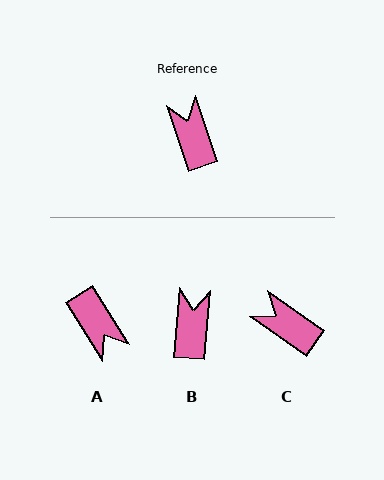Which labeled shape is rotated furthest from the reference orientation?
A, about 166 degrees away.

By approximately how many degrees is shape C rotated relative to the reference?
Approximately 36 degrees counter-clockwise.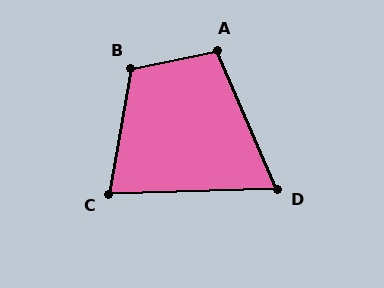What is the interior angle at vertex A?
Approximately 101 degrees (obtuse).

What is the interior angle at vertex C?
Approximately 79 degrees (acute).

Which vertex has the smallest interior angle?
D, at approximately 68 degrees.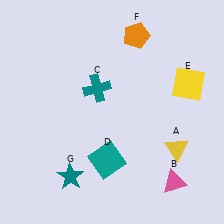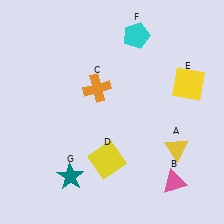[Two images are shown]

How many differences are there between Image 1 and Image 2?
There are 3 differences between the two images.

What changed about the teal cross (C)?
In Image 1, C is teal. In Image 2, it changed to orange.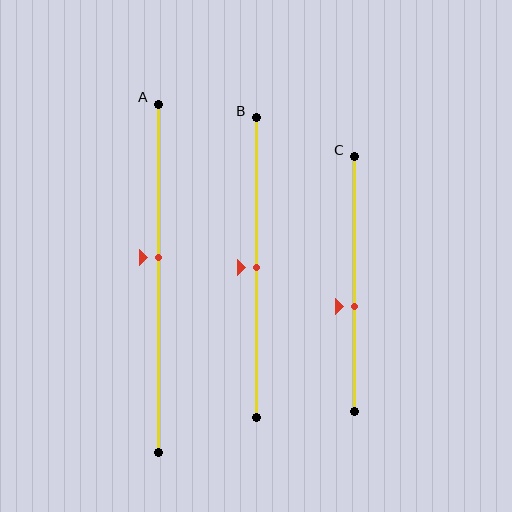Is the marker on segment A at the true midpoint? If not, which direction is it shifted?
No, the marker on segment A is shifted upward by about 6% of the segment length.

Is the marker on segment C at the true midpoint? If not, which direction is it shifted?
No, the marker on segment C is shifted downward by about 9% of the segment length.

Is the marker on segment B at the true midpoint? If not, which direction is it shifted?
Yes, the marker on segment B is at the true midpoint.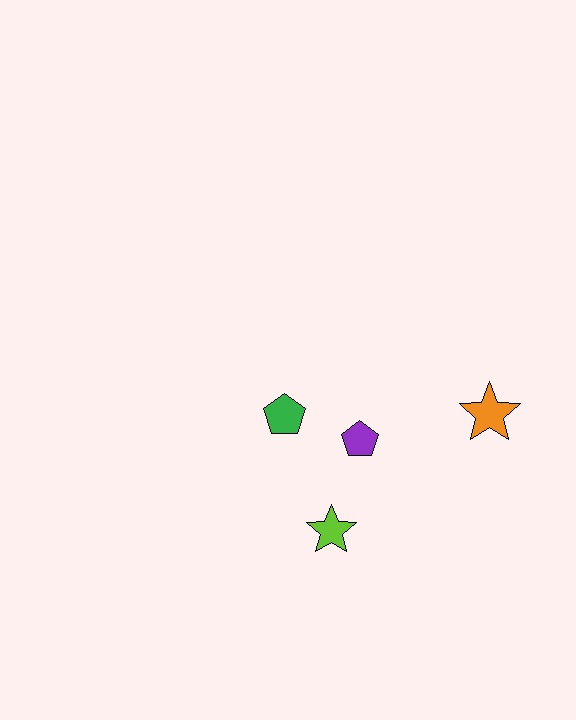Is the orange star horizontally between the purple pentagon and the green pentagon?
No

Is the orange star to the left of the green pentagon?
No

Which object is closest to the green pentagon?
The purple pentagon is closest to the green pentagon.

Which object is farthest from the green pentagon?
The orange star is farthest from the green pentagon.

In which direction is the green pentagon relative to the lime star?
The green pentagon is above the lime star.